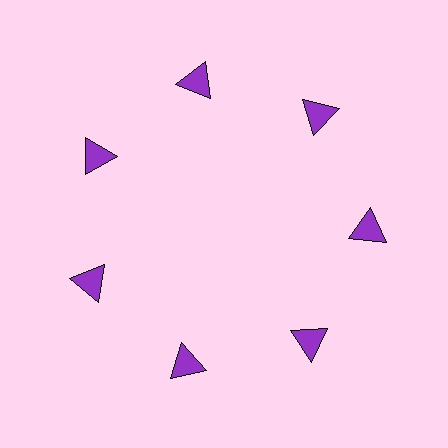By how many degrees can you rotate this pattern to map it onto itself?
The pattern maps onto itself every 51 degrees of rotation.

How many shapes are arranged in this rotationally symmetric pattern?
There are 7 shapes, arranged in 7 groups of 1.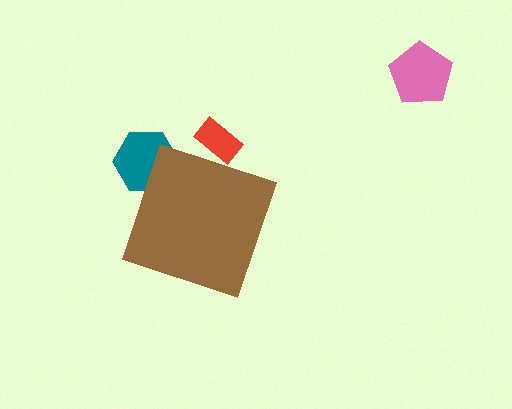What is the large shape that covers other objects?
A brown diamond.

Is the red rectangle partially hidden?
Yes, the red rectangle is partially hidden behind the brown diamond.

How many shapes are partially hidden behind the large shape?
2 shapes are partially hidden.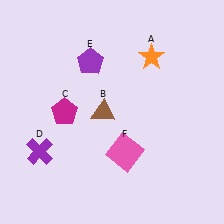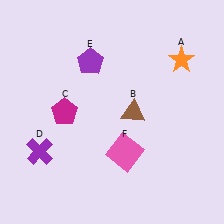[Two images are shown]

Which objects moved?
The objects that moved are: the orange star (A), the brown triangle (B).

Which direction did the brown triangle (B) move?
The brown triangle (B) moved right.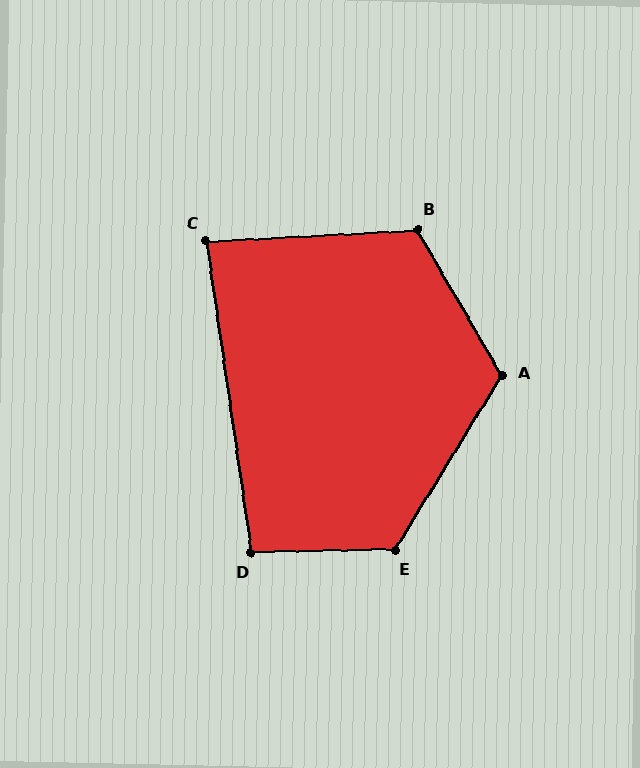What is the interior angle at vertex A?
Approximately 118 degrees (obtuse).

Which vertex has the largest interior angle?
E, at approximately 122 degrees.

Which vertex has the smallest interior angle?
C, at approximately 85 degrees.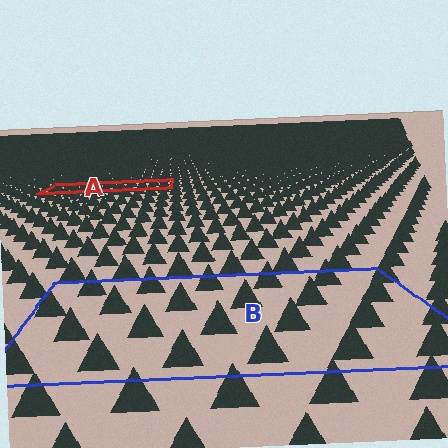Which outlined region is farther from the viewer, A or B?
Region A is farther from the viewer — the texture elements inside it appear smaller and more densely packed.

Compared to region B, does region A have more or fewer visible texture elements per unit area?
Region A has more texture elements per unit area — they are packed more densely because it is farther away.